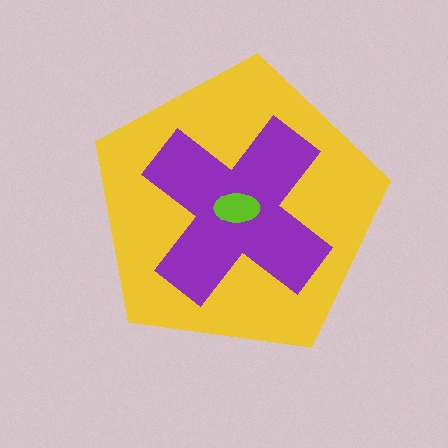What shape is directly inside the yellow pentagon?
The purple cross.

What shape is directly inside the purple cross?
The lime ellipse.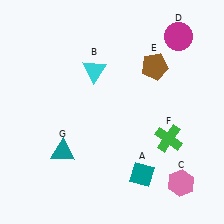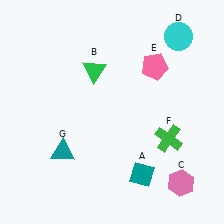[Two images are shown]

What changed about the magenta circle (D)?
In Image 1, D is magenta. In Image 2, it changed to cyan.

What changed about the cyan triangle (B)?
In Image 1, B is cyan. In Image 2, it changed to green.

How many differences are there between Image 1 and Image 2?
There are 3 differences between the two images.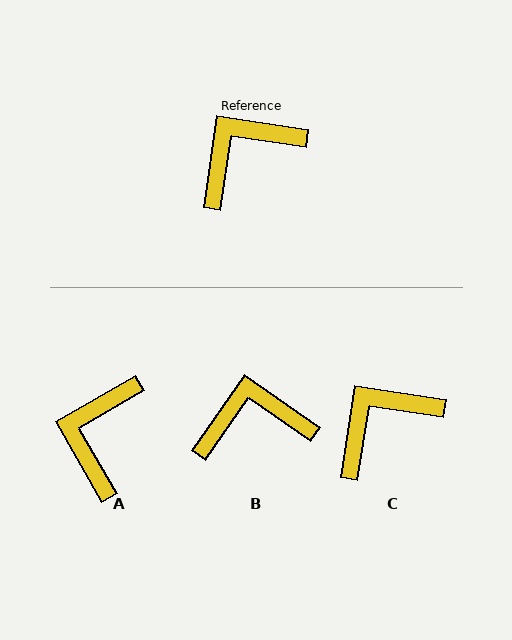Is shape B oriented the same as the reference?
No, it is off by about 26 degrees.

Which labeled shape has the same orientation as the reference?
C.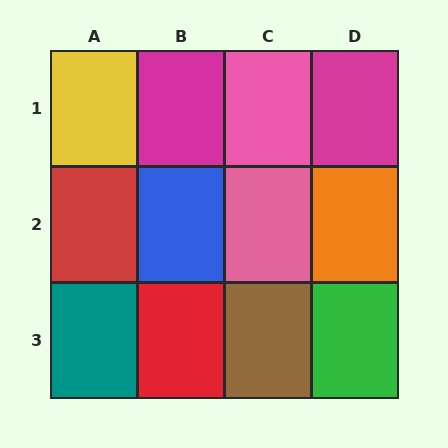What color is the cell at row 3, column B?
Red.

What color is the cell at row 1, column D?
Magenta.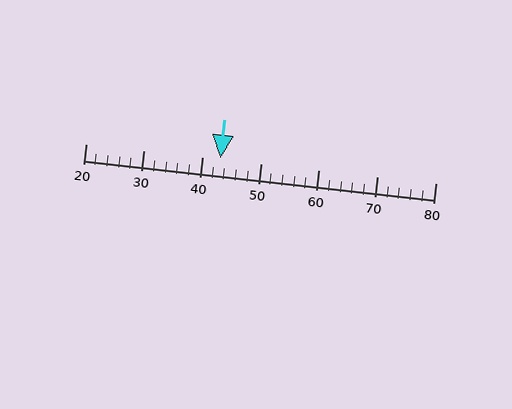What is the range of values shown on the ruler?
The ruler shows values from 20 to 80.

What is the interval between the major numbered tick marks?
The major tick marks are spaced 10 units apart.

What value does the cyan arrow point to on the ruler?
The cyan arrow points to approximately 43.